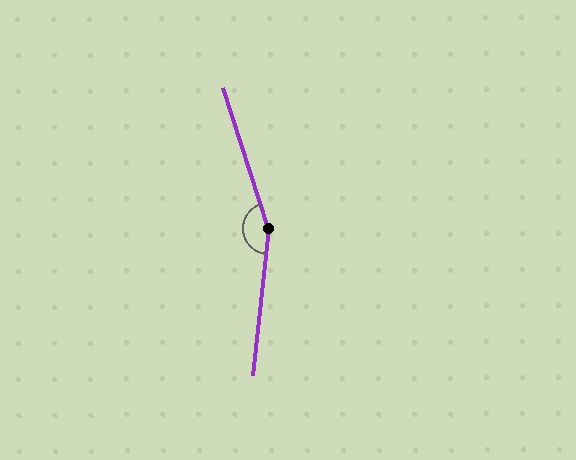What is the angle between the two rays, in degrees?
Approximately 156 degrees.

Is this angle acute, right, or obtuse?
It is obtuse.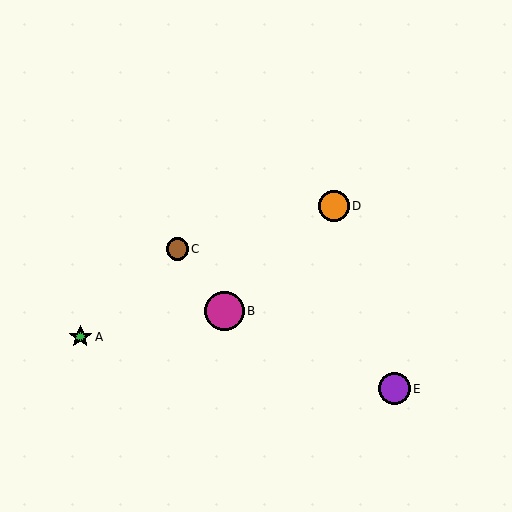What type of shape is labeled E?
Shape E is a purple circle.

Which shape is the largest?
The magenta circle (labeled B) is the largest.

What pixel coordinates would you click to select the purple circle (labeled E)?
Click at (394, 389) to select the purple circle E.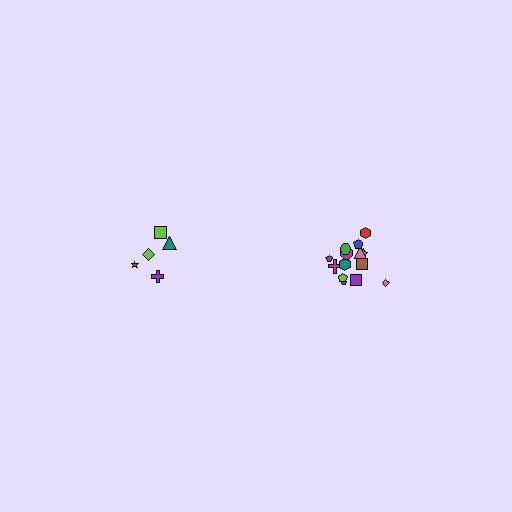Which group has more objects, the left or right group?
The right group.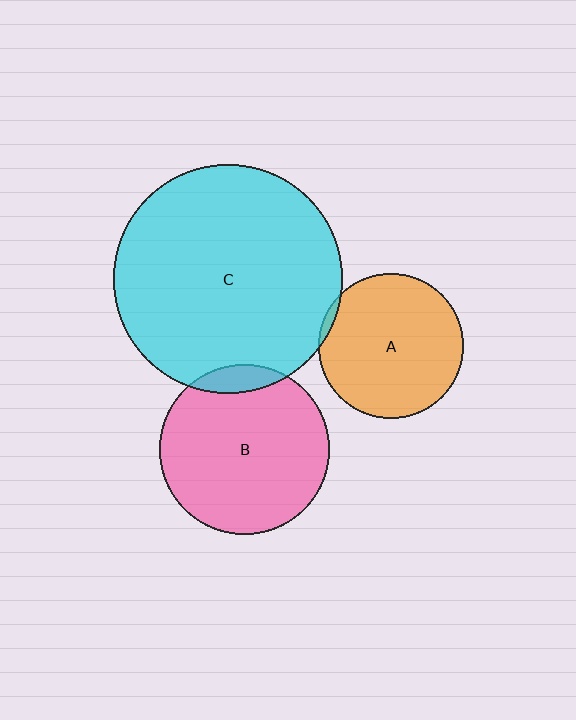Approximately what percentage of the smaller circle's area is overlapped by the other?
Approximately 5%.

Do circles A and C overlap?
Yes.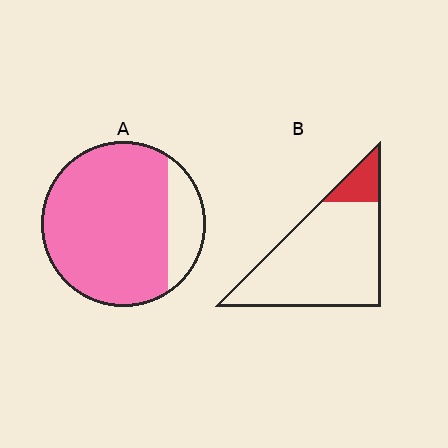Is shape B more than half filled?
No.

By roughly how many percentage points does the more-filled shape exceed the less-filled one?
By roughly 70 percentage points (A over B).